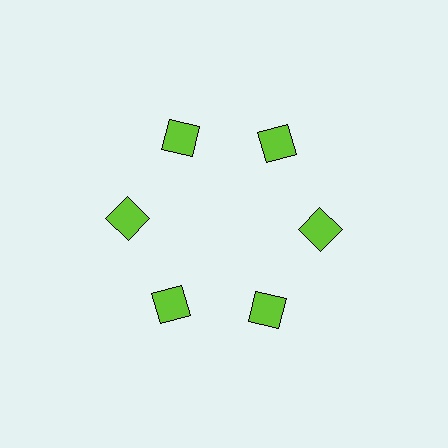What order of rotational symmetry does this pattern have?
This pattern has 6-fold rotational symmetry.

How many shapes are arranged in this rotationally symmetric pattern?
There are 6 shapes, arranged in 6 groups of 1.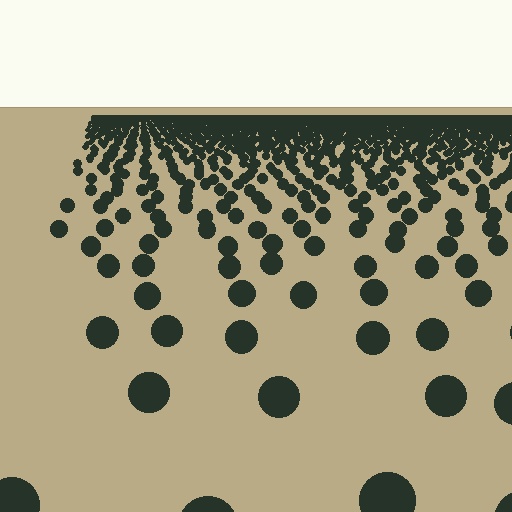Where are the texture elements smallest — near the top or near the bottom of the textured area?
Near the top.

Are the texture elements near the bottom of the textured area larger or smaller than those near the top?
Larger. Near the bottom, elements are closer to the viewer and appear at a bigger on-screen size.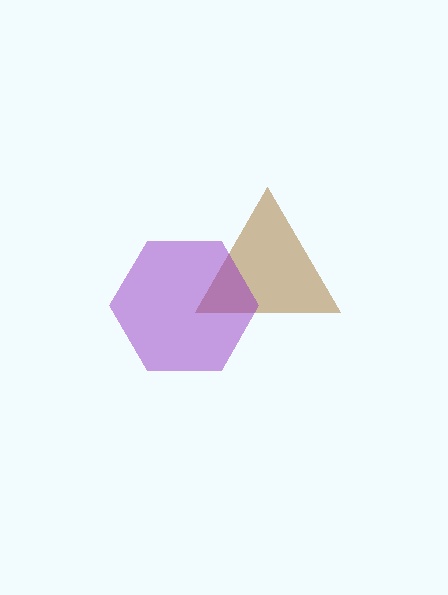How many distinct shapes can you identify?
There are 2 distinct shapes: a brown triangle, a purple hexagon.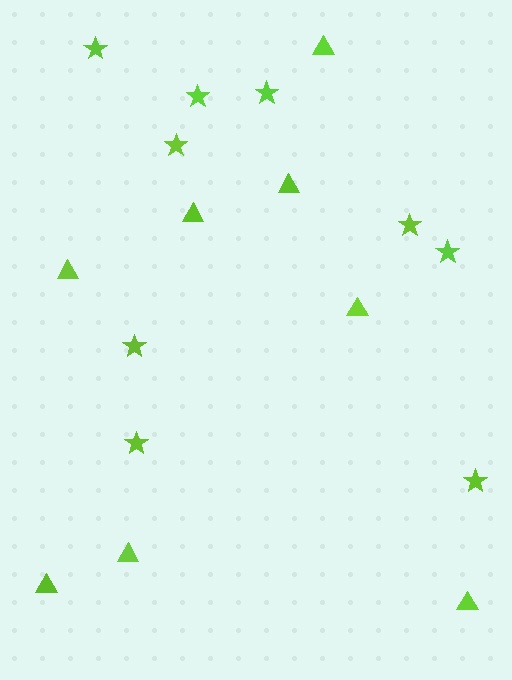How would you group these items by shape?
There are 2 groups: one group of triangles (8) and one group of stars (9).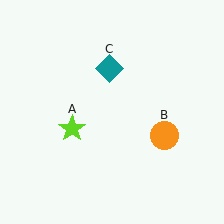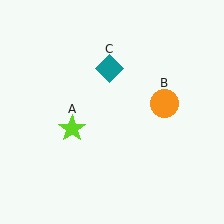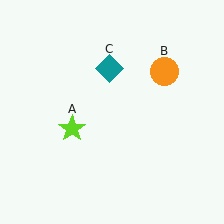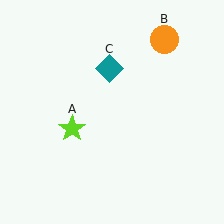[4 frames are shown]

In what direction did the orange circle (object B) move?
The orange circle (object B) moved up.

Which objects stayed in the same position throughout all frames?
Lime star (object A) and teal diamond (object C) remained stationary.